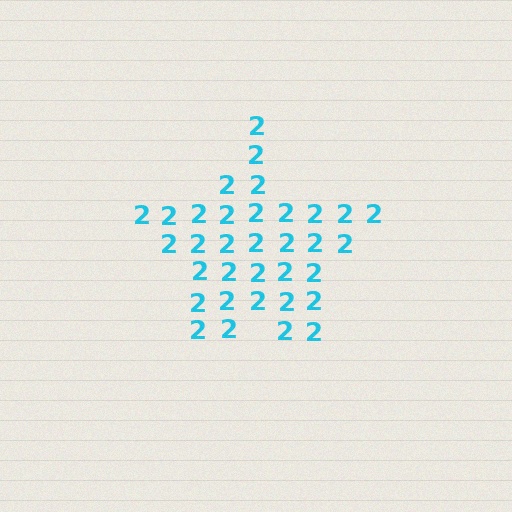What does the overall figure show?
The overall figure shows a star.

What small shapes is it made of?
It is made of small digit 2's.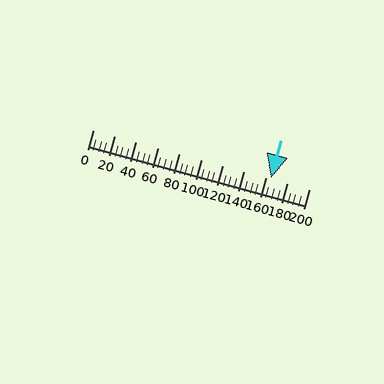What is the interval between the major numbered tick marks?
The major tick marks are spaced 20 units apart.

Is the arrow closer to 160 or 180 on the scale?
The arrow is closer to 160.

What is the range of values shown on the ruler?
The ruler shows values from 0 to 200.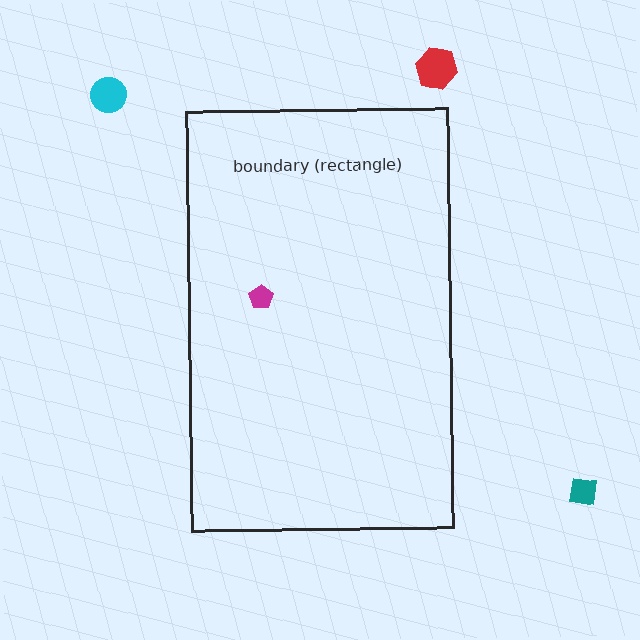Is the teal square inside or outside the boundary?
Outside.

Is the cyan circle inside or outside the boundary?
Outside.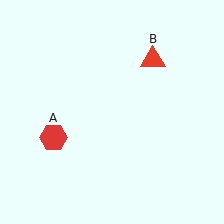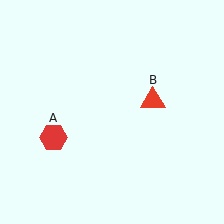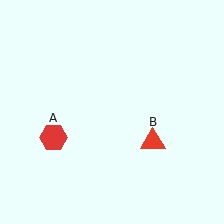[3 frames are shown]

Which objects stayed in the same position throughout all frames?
Red hexagon (object A) remained stationary.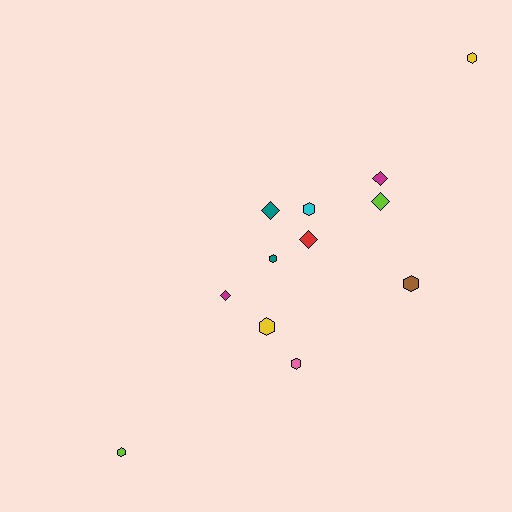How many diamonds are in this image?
There are 5 diamonds.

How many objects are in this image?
There are 12 objects.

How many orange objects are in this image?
There are no orange objects.